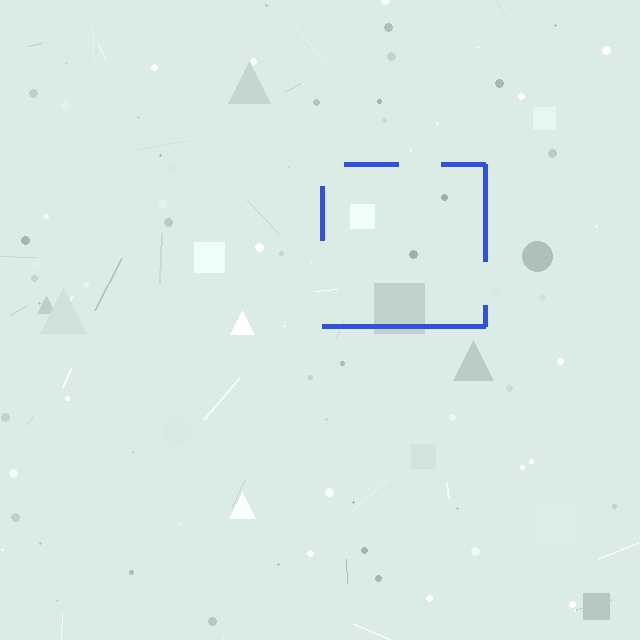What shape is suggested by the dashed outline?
The dashed outline suggests a square.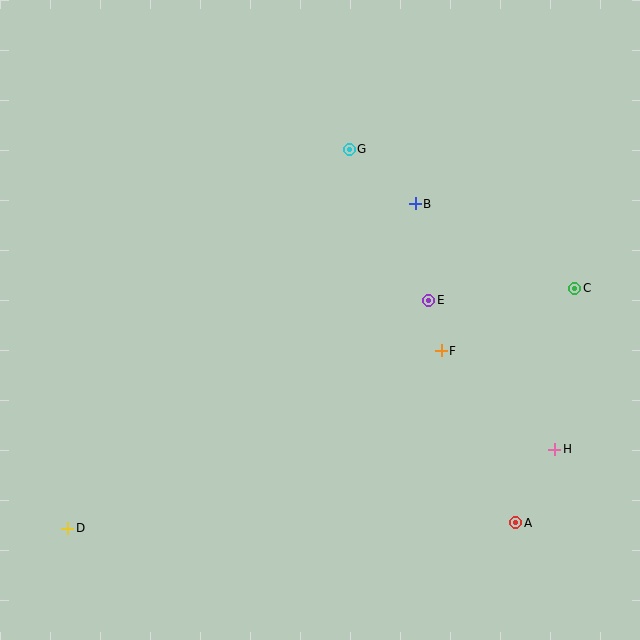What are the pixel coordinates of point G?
Point G is at (349, 149).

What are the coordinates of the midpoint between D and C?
The midpoint between D and C is at (321, 408).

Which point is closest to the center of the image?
Point E at (429, 300) is closest to the center.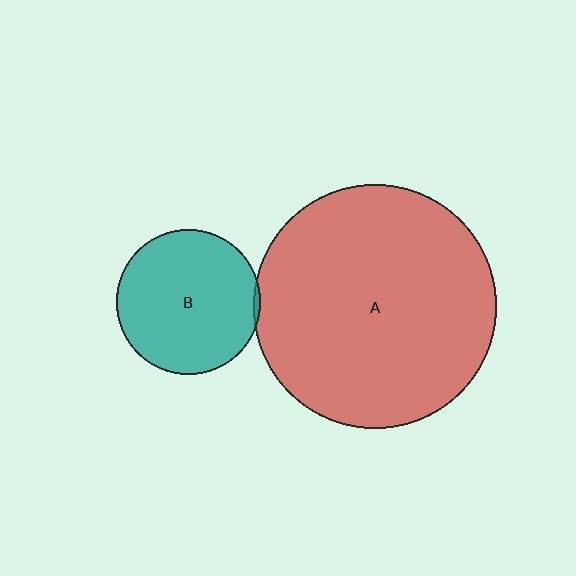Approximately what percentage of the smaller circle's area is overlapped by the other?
Approximately 5%.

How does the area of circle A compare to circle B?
Approximately 2.9 times.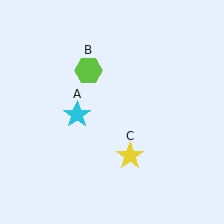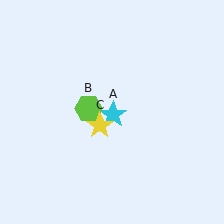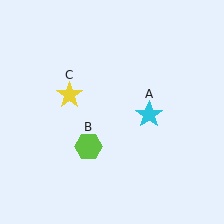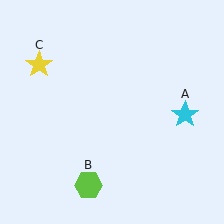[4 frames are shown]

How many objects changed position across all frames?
3 objects changed position: cyan star (object A), lime hexagon (object B), yellow star (object C).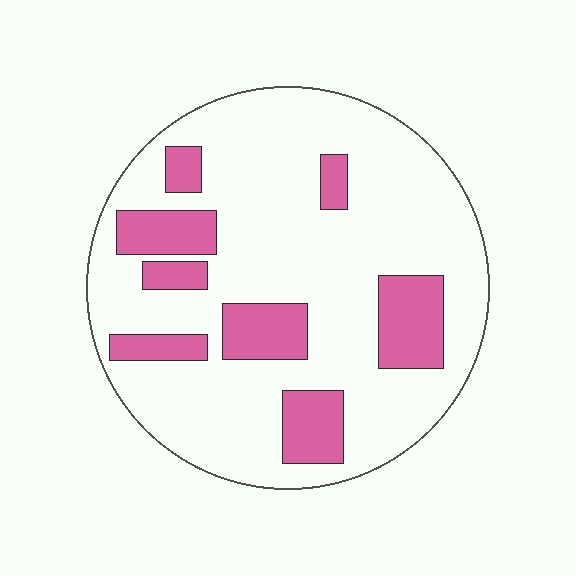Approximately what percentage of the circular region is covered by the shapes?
Approximately 20%.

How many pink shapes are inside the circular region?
8.